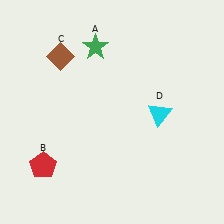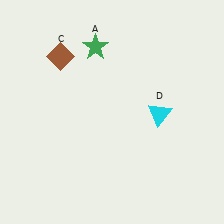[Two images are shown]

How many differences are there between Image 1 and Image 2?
There is 1 difference between the two images.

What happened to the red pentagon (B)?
The red pentagon (B) was removed in Image 2. It was in the bottom-left area of Image 1.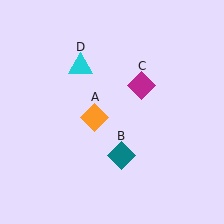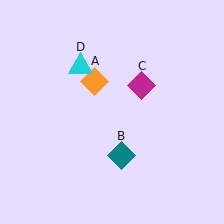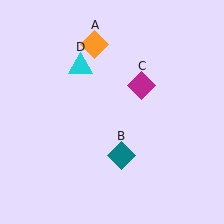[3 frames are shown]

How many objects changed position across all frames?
1 object changed position: orange diamond (object A).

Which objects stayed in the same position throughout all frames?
Teal diamond (object B) and magenta diamond (object C) and cyan triangle (object D) remained stationary.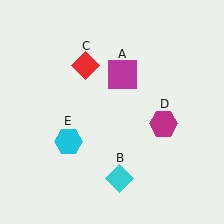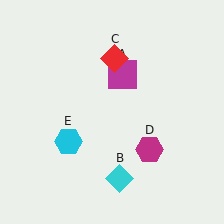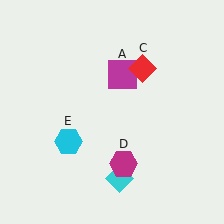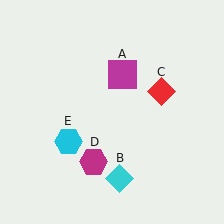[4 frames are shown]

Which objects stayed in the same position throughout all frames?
Magenta square (object A) and cyan diamond (object B) and cyan hexagon (object E) remained stationary.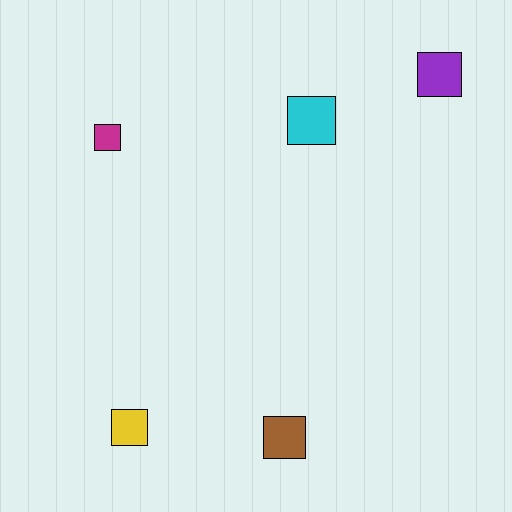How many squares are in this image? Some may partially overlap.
There are 5 squares.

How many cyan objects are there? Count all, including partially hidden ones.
There is 1 cyan object.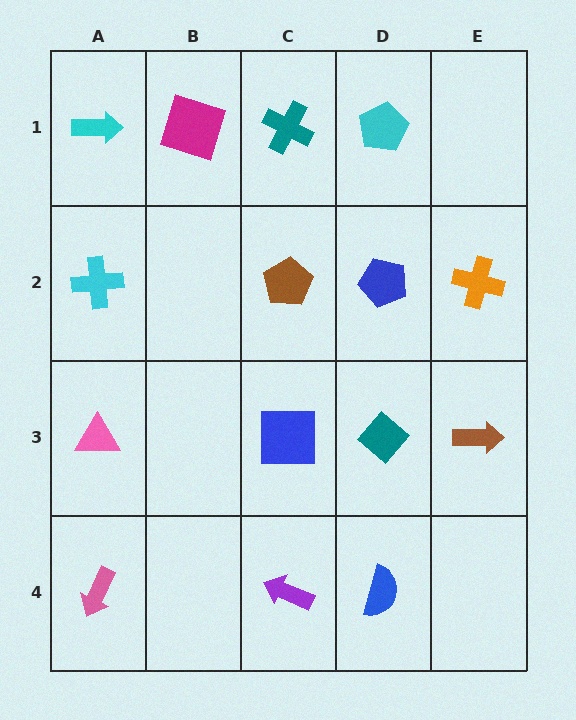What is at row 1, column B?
A magenta square.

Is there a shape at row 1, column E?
No, that cell is empty.